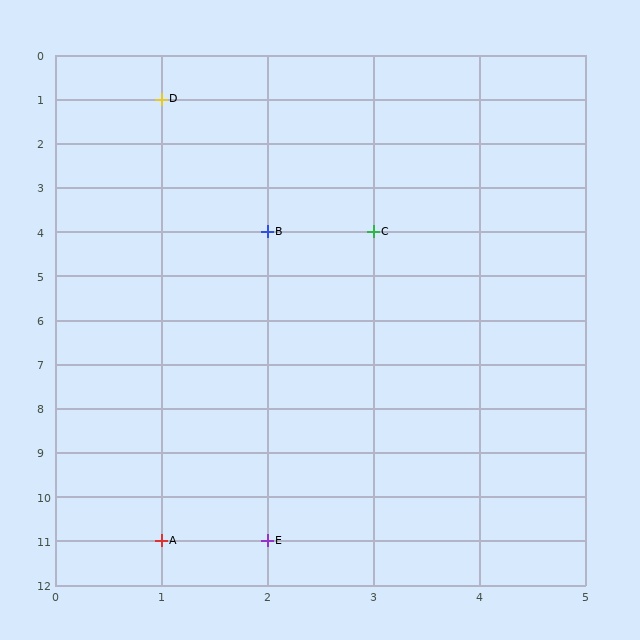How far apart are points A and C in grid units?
Points A and C are 2 columns and 7 rows apart (about 7.3 grid units diagonally).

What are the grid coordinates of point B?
Point B is at grid coordinates (2, 4).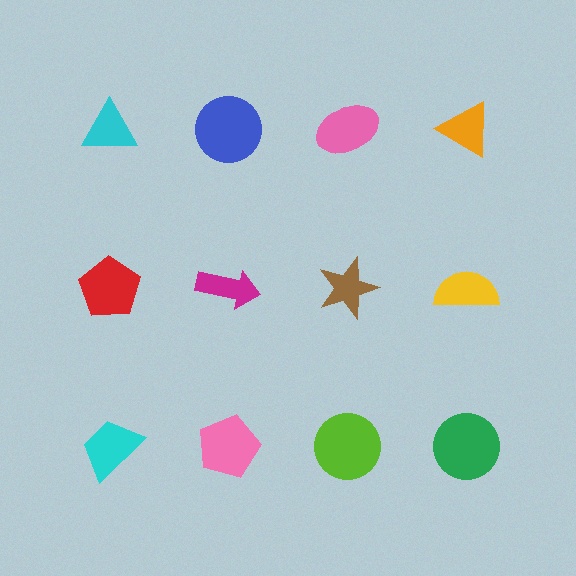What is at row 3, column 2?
A pink pentagon.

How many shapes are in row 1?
4 shapes.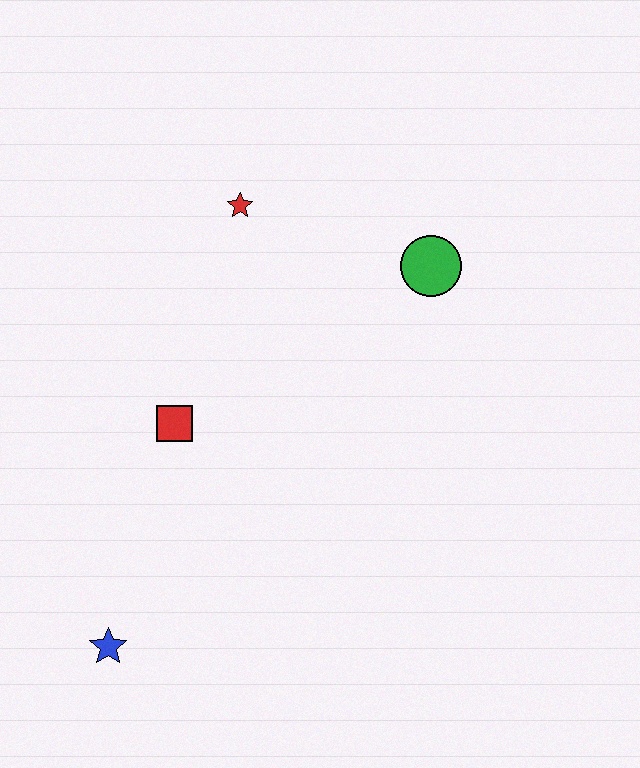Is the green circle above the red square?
Yes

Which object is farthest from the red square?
The green circle is farthest from the red square.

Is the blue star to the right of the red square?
No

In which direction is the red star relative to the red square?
The red star is above the red square.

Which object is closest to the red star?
The green circle is closest to the red star.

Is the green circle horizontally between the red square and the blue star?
No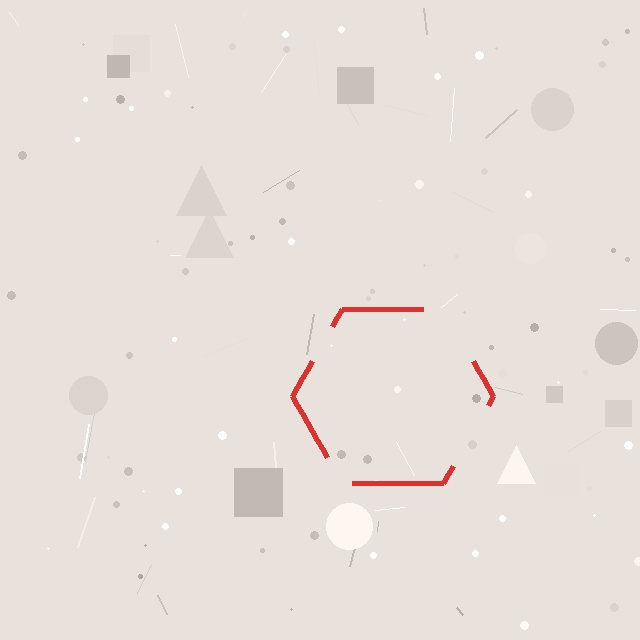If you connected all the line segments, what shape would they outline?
They would outline a hexagon.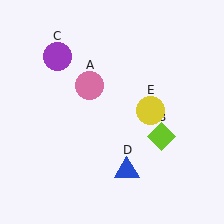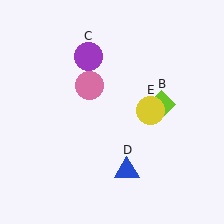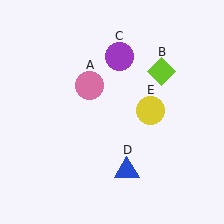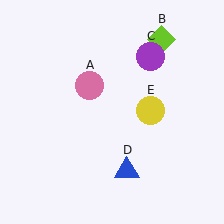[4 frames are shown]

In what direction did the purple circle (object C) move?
The purple circle (object C) moved right.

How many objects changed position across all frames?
2 objects changed position: lime diamond (object B), purple circle (object C).